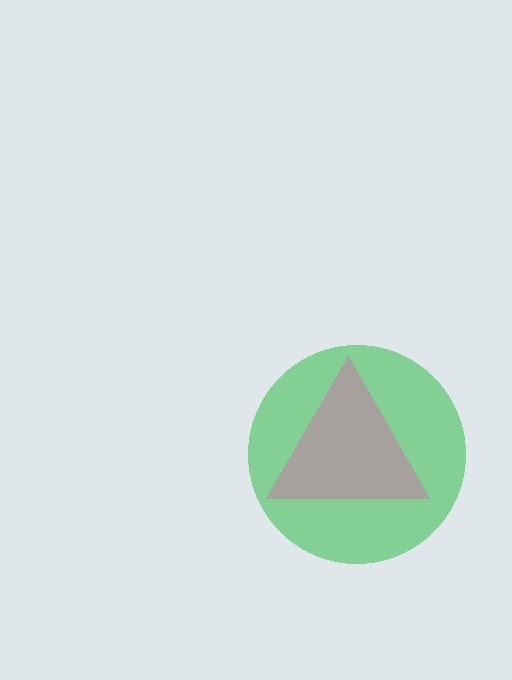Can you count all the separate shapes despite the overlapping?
Yes, there are 2 separate shapes.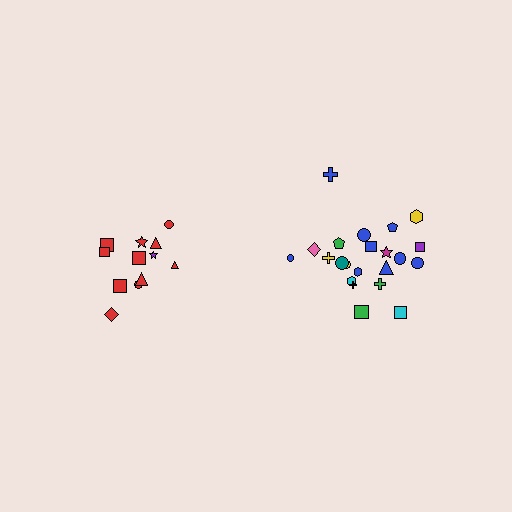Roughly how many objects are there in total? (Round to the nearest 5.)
Roughly 35 objects in total.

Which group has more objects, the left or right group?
The right group.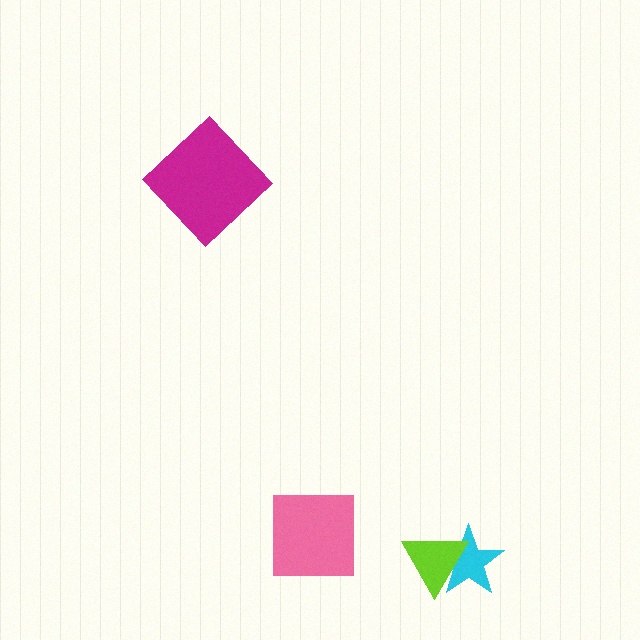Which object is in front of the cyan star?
The lime triangle is in front of the cyan star.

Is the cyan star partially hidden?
Yes, it is partially covered by another shape.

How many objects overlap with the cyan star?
1 object overlaps with the cyan star.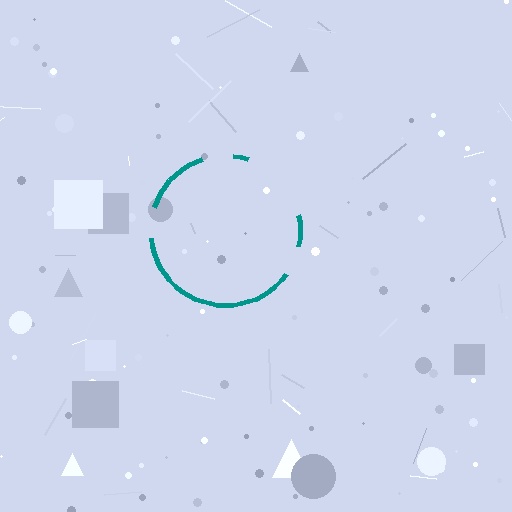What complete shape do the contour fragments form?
The contour fragments form a circle.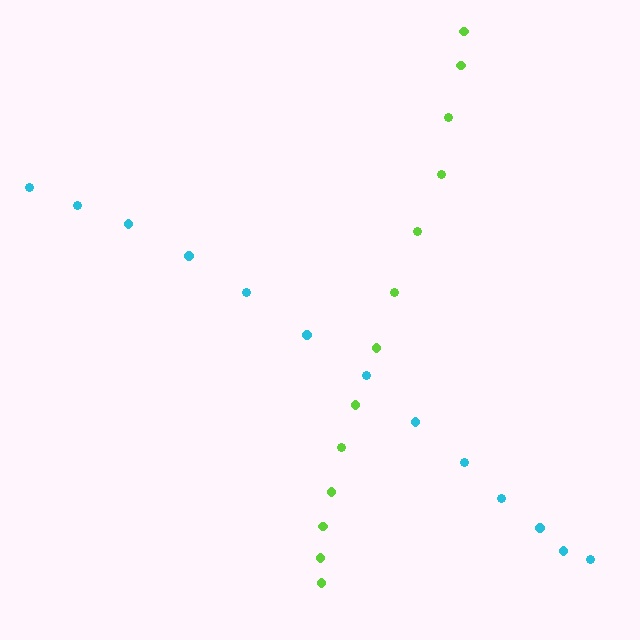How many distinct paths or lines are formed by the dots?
There are 2 distinct paths.